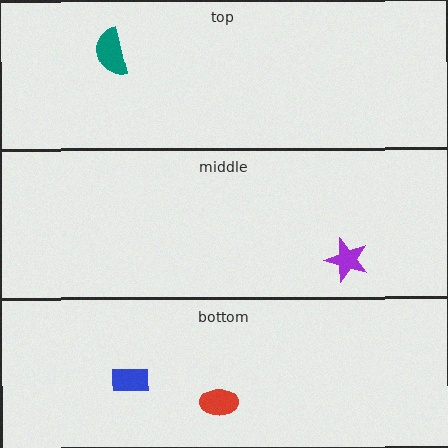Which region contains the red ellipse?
The bottom region.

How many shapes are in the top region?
1.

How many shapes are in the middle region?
1.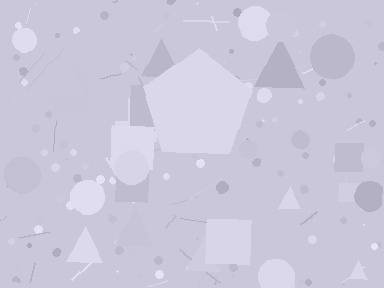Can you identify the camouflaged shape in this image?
The camouflaged shape is a pentagon.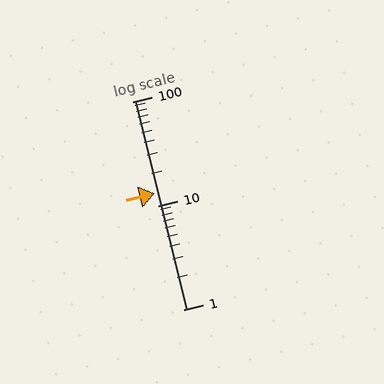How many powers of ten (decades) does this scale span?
The scale spans 2 decades, from 1 to 100.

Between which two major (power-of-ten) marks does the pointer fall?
The pointer is between 10 and 100.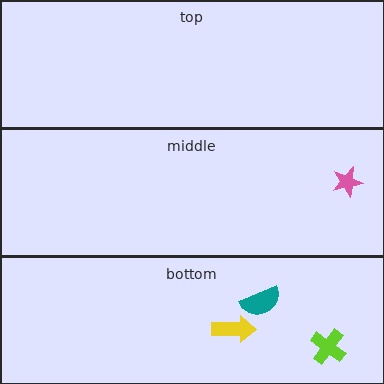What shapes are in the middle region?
The pink star.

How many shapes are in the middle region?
1.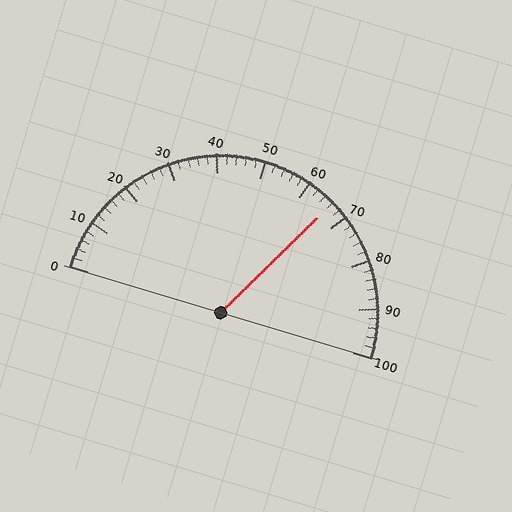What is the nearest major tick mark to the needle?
The nearest major tick mark is 70.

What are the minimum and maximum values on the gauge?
The gauge ranges from 0 to 100.